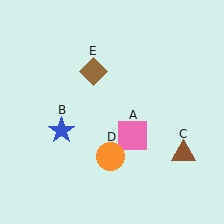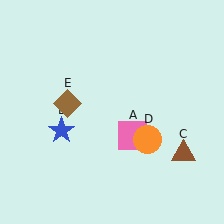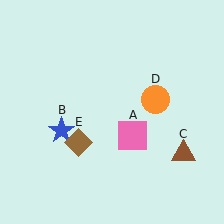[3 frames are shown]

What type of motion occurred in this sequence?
The orange circle (object D), brown diamond (object E) rotated counterclockwise around the center of the scene.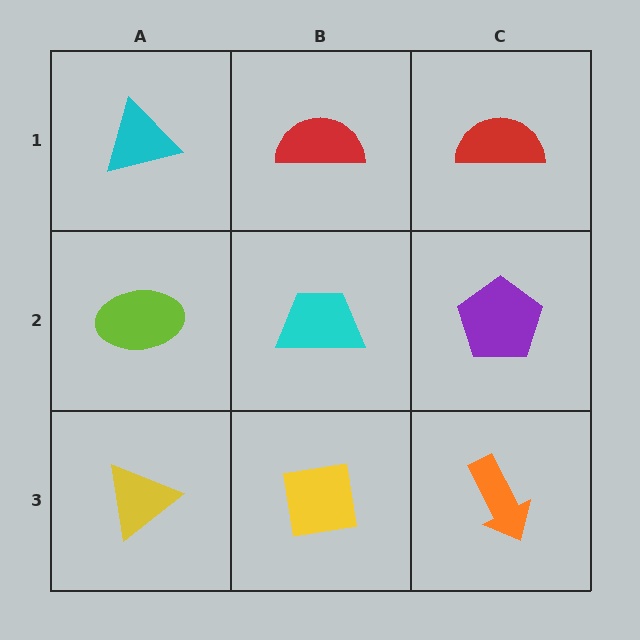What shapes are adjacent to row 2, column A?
A cyan triangle (row 1, column A), a yellow triangle (row 3, column A), a cyan trapezoid (row 2, column B).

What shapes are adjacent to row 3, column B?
A cyan trapezoid (row 2, column B), a yellow triangle (row 3, column A), an orange arrow (row 3, column C).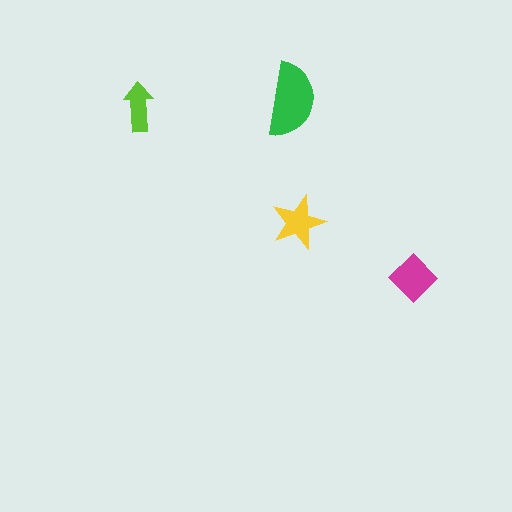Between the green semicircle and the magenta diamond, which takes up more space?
The green semicircle.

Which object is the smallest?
The lime arrow.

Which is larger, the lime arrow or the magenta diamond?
The magenta diamond.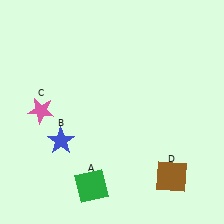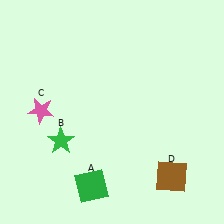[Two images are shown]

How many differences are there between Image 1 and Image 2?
There is 1 difference between the two images.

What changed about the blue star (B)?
In Image 1, B is blue. In Image 2, it changed to green.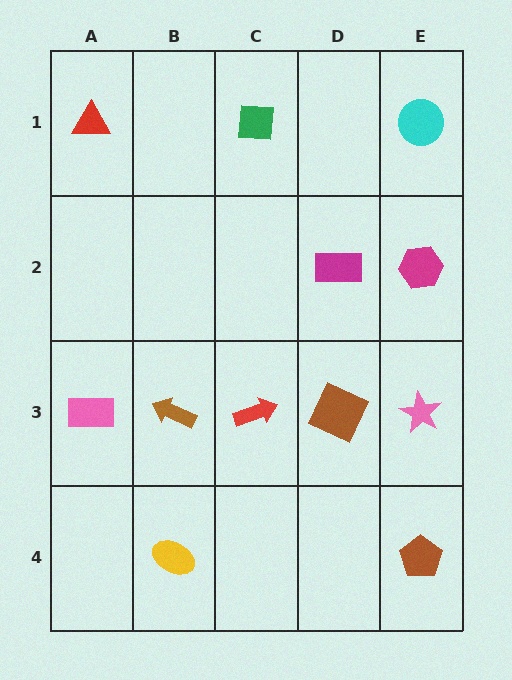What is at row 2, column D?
A magenta rectangle.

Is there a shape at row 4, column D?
No, that cell is empty.